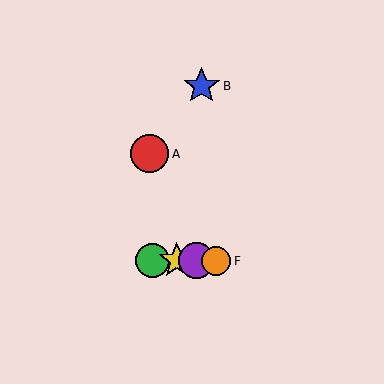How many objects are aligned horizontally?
4 objects (C, D, E, F) are aligned horizontally.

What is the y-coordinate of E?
Object E is at y≈261.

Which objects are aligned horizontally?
Objects C, D, E, F are aligned horizontally.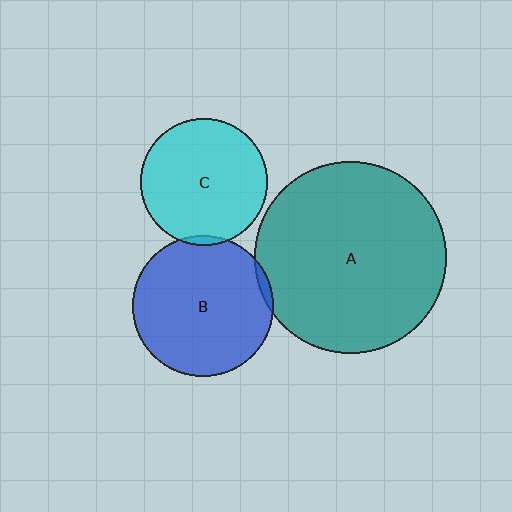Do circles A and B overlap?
Yes.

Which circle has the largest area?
Circle A (teal).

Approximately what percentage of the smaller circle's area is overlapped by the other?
Approximately 5%.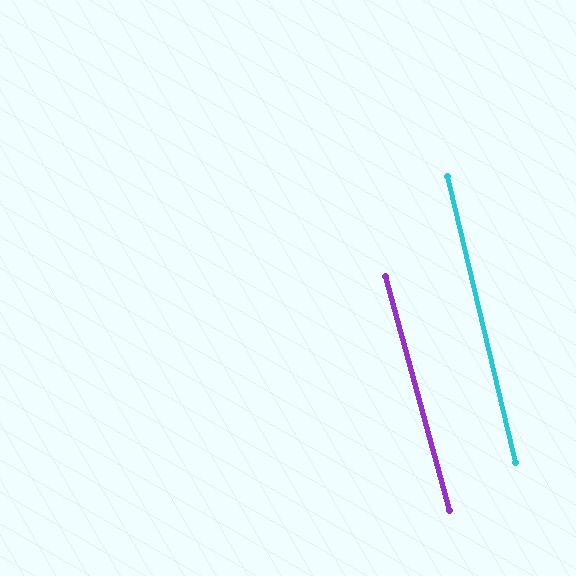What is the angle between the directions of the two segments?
Approximately 2 degrees.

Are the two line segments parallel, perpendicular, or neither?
Parallel — their directions differ by only 2.0°.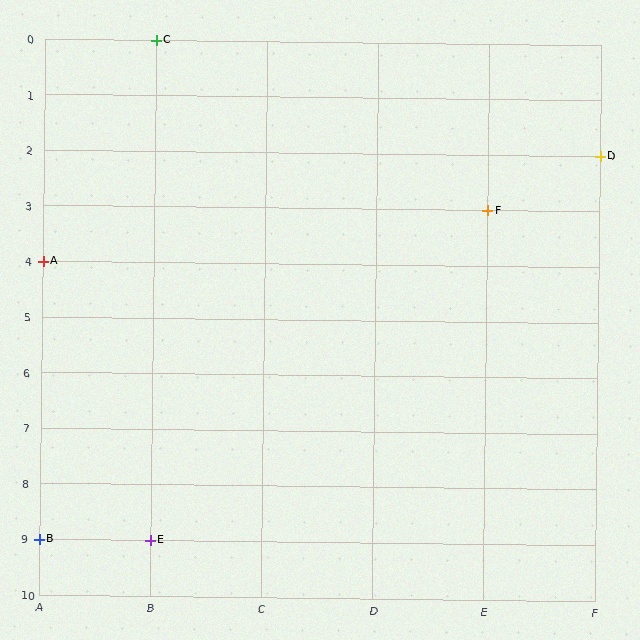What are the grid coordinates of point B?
Point B is at grid coordinates (A, 9).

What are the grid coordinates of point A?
Point A is at grid coordinates (A, 4).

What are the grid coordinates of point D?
Point D is at grid coordinates (F, 2).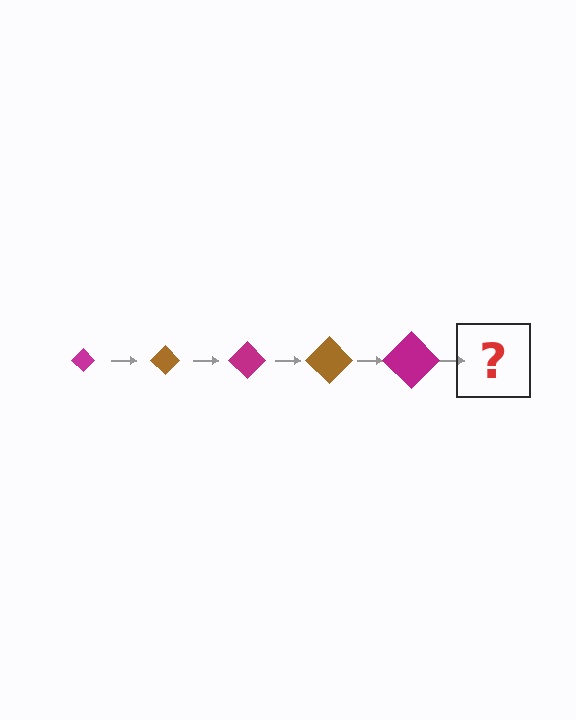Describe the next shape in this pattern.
It should be a brown diamond, larger than the previous one.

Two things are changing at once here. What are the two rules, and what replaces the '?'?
The two rules are that the diamond grows larger each step and the color cycles through magenta and brown. The '?' should be a brown diamond, larger than the previous one.